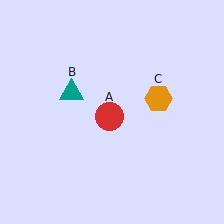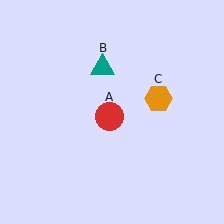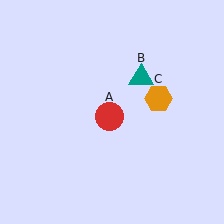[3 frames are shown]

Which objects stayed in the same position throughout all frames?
Red circle (object A) and orange hexagon (object C) remained stationary.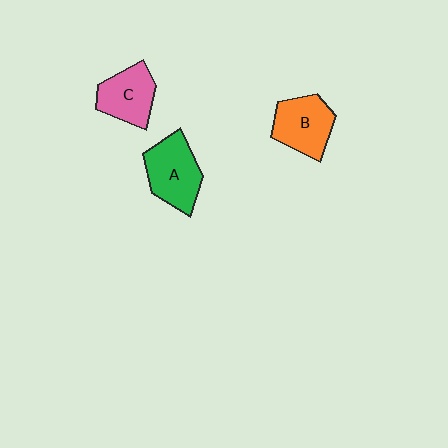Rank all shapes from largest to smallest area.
From largest to smallest: A (green), B (orange), C (pink).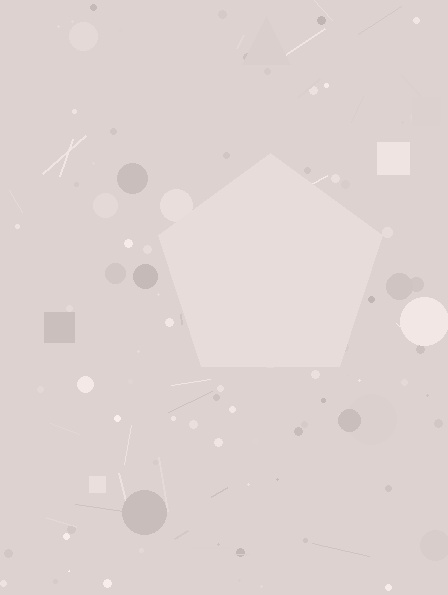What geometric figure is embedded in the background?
A pentagon is embedded in the background.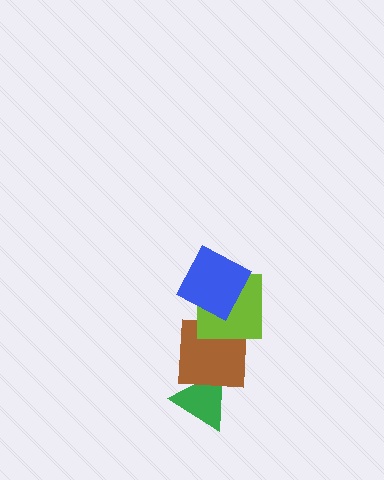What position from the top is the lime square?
The lime square is 2nd from the top.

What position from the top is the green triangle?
The green triangle is 4th from the top.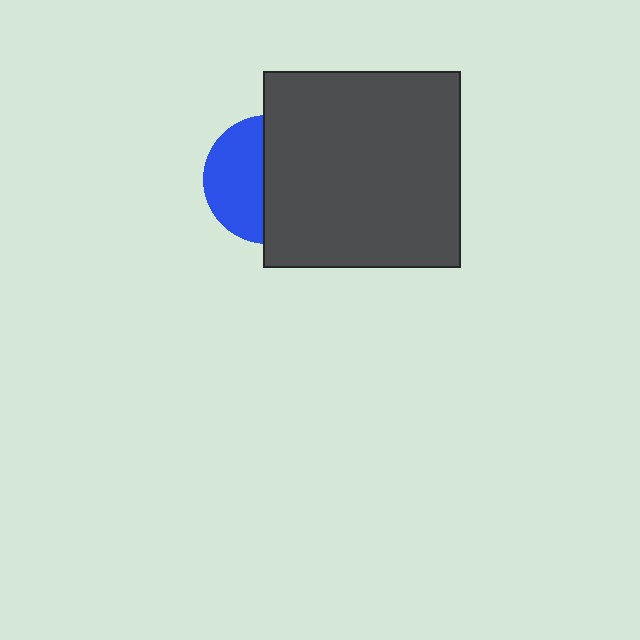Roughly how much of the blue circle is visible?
About half of it is visible (roughly 46%).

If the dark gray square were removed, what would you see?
You would see the complete blue circle.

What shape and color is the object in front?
The object in front is a dark gray square.